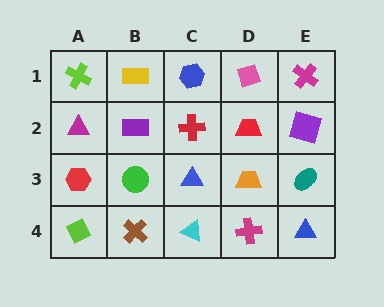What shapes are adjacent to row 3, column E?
A purple square (row 2, column E), a blue triangle (row 4, column E), an orange trapezoid (row 3, column D).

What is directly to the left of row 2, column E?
A red trapezoid.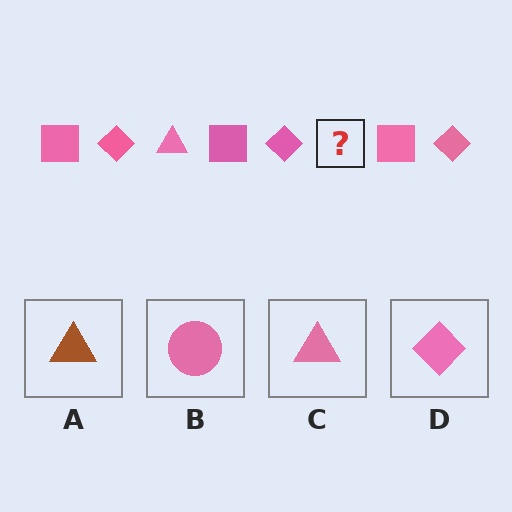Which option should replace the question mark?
Option C.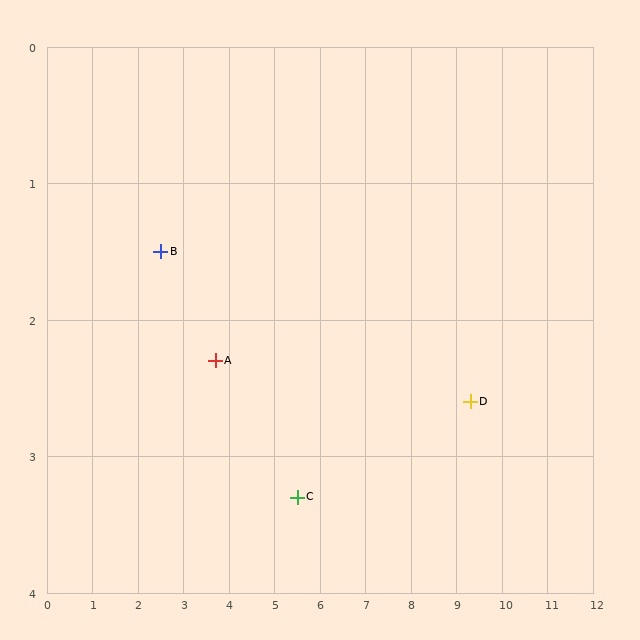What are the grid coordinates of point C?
Point C is at approximately (5.5, 3.3).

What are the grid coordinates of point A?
Point A is at approximately (3.7, 2.3).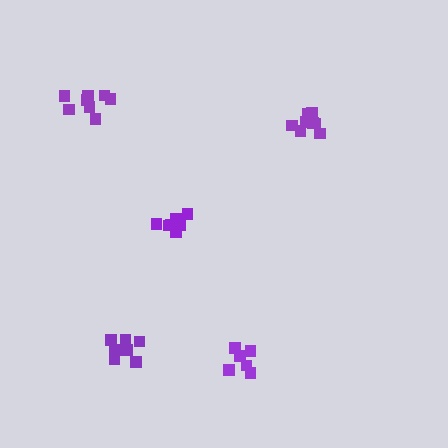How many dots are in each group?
Group 1: 6 dots, Group 2: 8 dots, Group 3: 8 dots, Group 4: 8 dots, Group 5: 8 dots (38 total).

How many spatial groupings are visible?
There are 5 spatial groupings.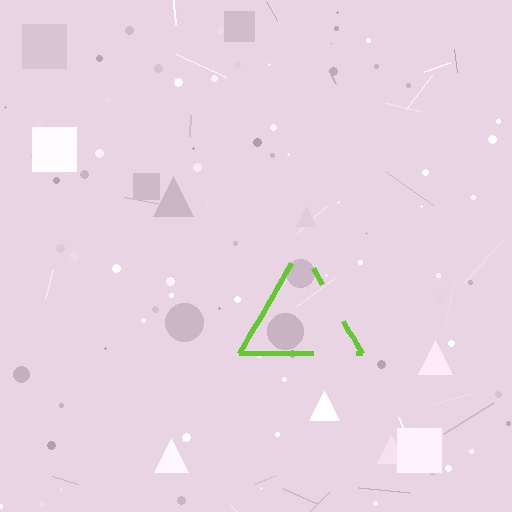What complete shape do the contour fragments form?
The contour fragments form a triangle.